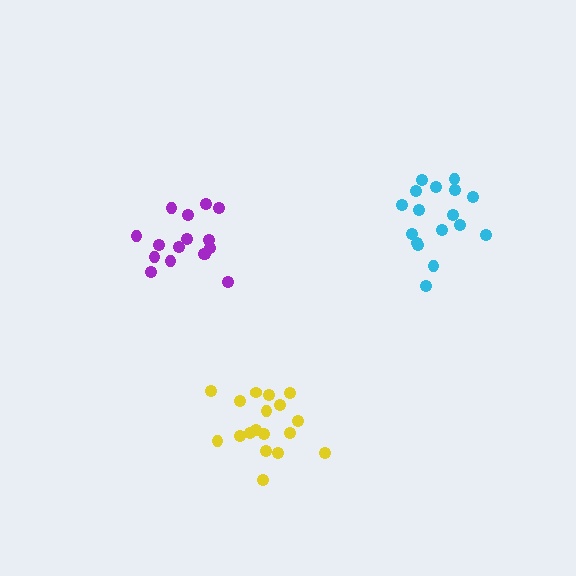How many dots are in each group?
Group 1: 18 dots, Group 2: 17 dots, Group 3: 16 dots (51 total).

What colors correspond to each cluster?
The clusters are colored: yellow, cyan, purple.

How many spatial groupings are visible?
There are 3 spatial groupings.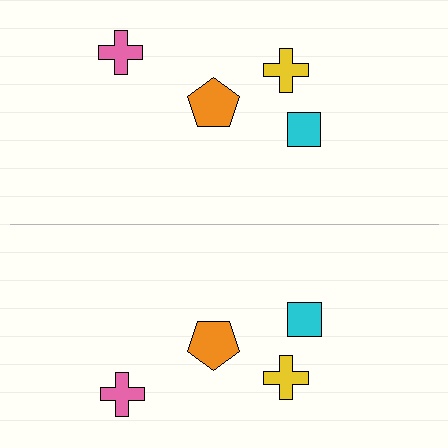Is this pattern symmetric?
Yes, this pattern has bilateral (reflection) symmetry.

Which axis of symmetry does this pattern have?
The pattern has a horizontal axis of symmetry running through the center of the image.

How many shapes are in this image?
There are 8 shapes in this image.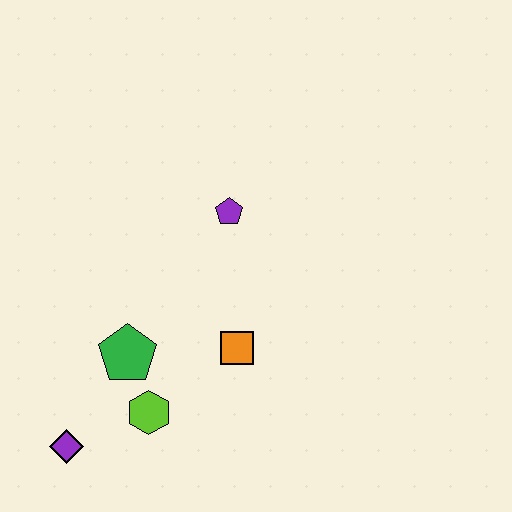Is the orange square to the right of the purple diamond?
Yes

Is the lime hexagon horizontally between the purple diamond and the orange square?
Yes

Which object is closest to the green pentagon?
The lime hexagon is closest to the green pentagon.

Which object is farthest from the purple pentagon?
The purple diamond is farthest from the purple pentagon.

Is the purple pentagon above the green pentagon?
Yes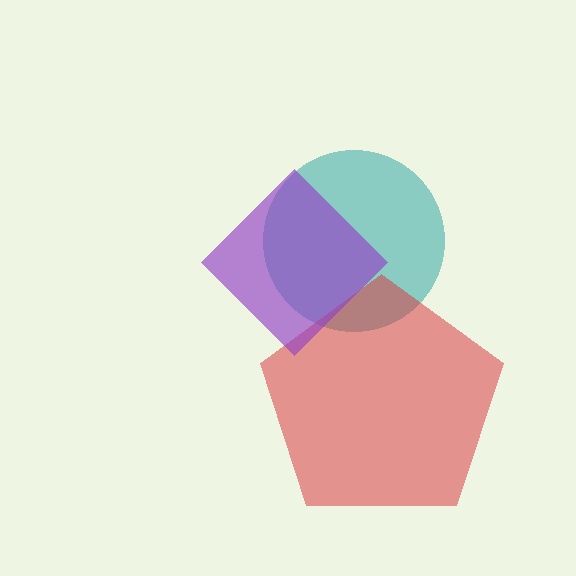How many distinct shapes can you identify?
There are 3 distinct shapes: a teal circle, a red pentagon, a purple diamond.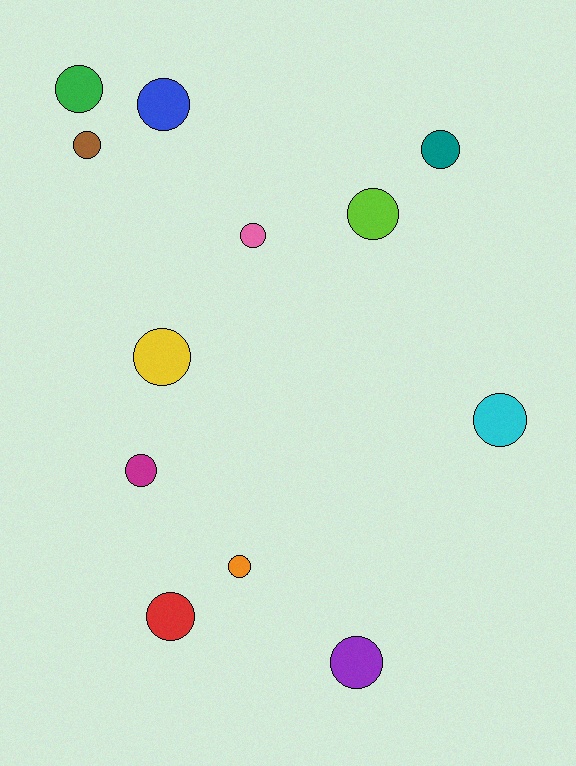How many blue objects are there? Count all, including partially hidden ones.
There is 1 blue object.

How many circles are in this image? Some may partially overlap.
There are 12 circles.